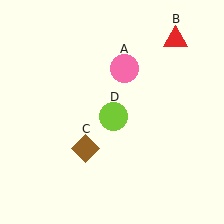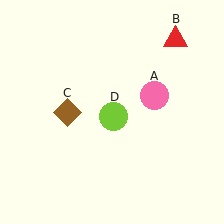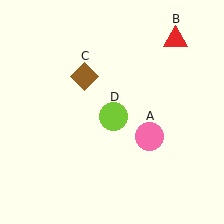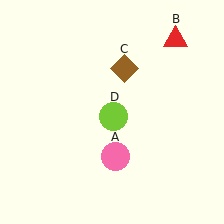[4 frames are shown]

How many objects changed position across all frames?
2 objects changed position: pink circle (object A), brown diamond (object C).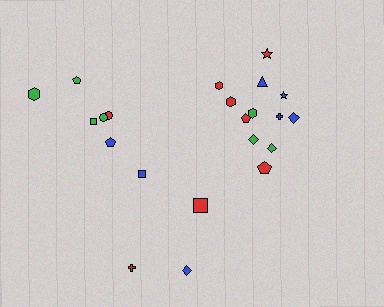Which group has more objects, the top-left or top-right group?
The top-right group.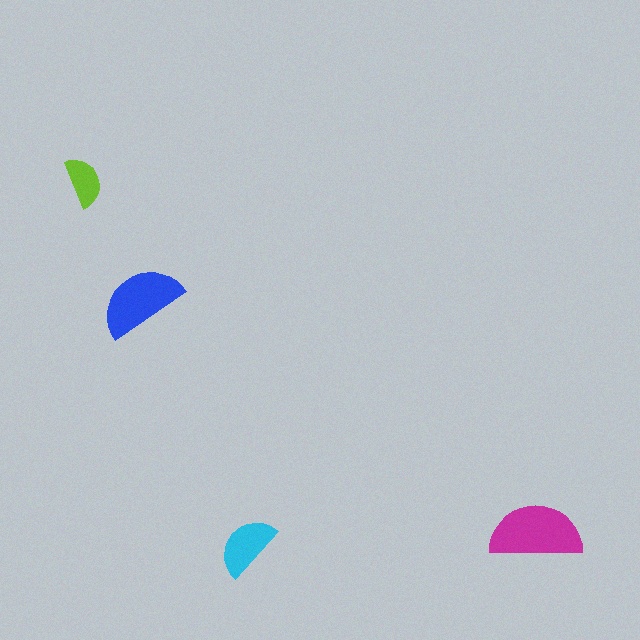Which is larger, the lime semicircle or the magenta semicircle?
The magenta one.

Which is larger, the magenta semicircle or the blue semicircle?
The magenta one.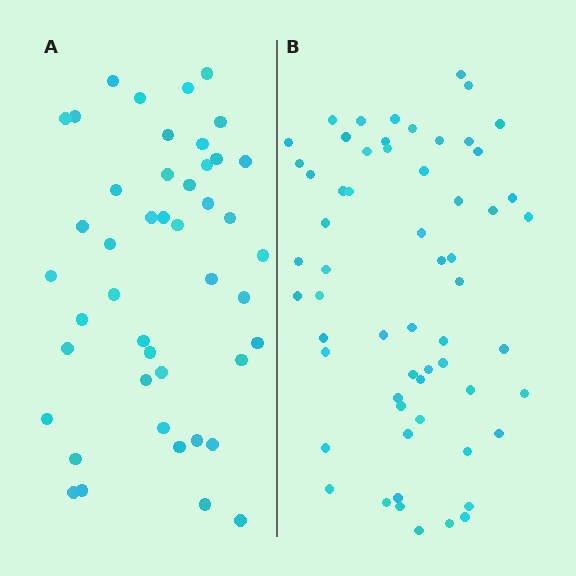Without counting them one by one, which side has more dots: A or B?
Region B (the right region) has more dots.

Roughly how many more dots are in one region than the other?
Region B has approximately 15 more dots than region A.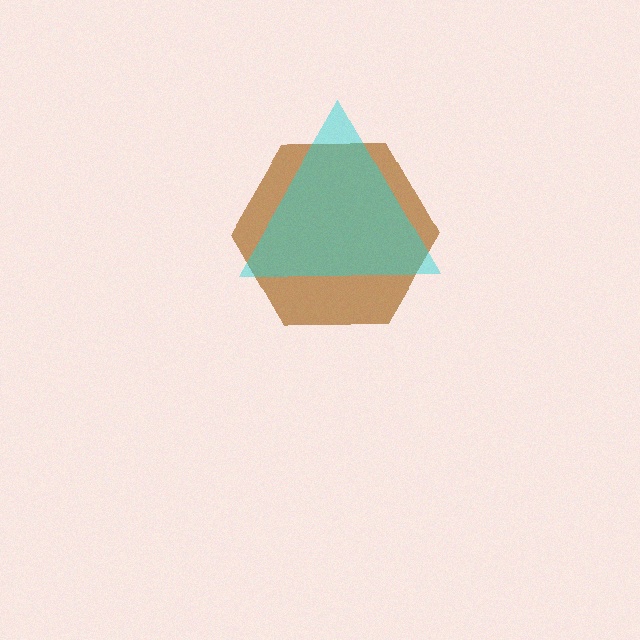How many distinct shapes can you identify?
There are 2 distinct shapes: a brown hexagon, a cyan triangle.